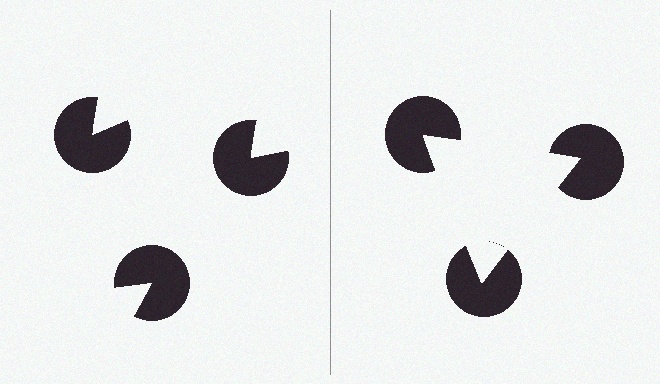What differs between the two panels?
The pac-man discs are positioned identically on both sides; only the wedge orientations differ. On the right they align to a triangle; on the left they are misaligned.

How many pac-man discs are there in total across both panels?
6 — 3 on each side.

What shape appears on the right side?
An illusory triangle.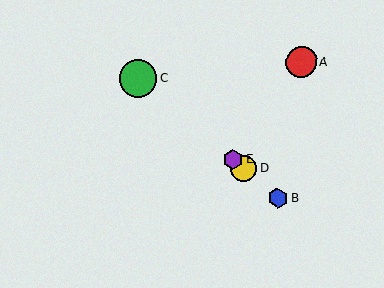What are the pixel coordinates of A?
Object A is at (301, 62).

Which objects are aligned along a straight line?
Objects B, C, D, E are aligned along a straight line.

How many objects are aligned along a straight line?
4 objects (B, C, D, E) are aligned along a straight line.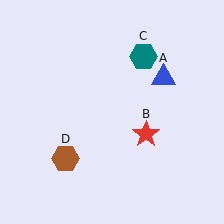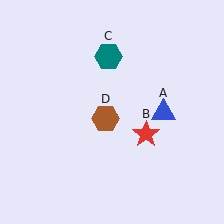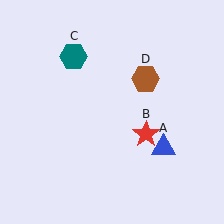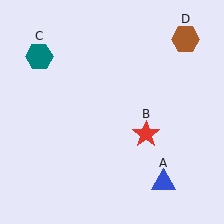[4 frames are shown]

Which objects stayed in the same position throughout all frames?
Red star (object B) remained stationary.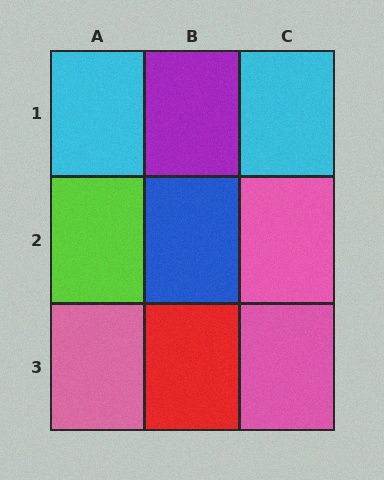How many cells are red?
1 cell is red.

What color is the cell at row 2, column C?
Pink.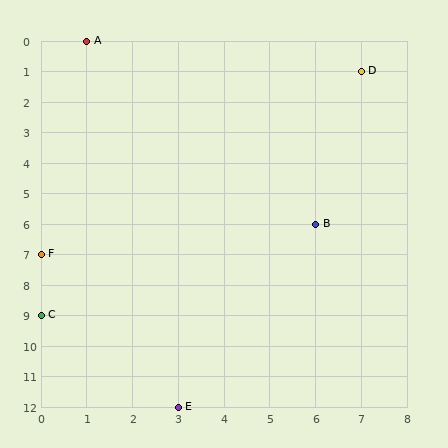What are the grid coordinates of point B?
Point B is at grid coordinates (6, 6).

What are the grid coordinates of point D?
Point D is at grid coordinates (7, 1).